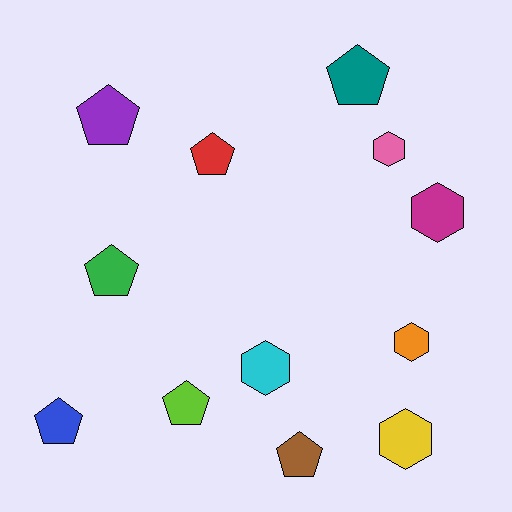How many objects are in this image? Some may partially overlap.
There are 12 objects.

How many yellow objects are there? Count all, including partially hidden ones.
There is 1 yellow object.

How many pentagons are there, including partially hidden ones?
There are 7 pentagons.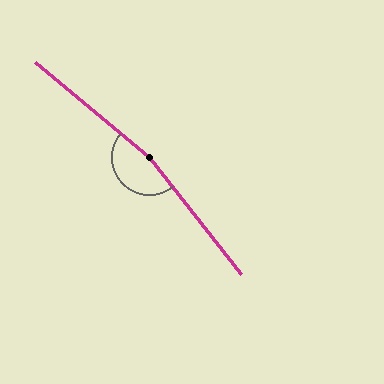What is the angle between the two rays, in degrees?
Approximately 168 degrees.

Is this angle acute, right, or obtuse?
It is obtuse.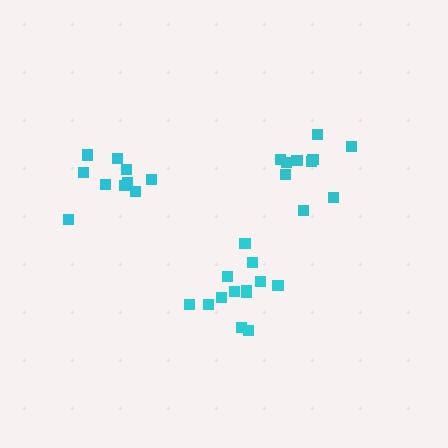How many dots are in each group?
Group 1: 13 dots, Group 2: 10 dots, Group 3: 10 dots (33 total).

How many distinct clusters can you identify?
There are 3 distinct clusters.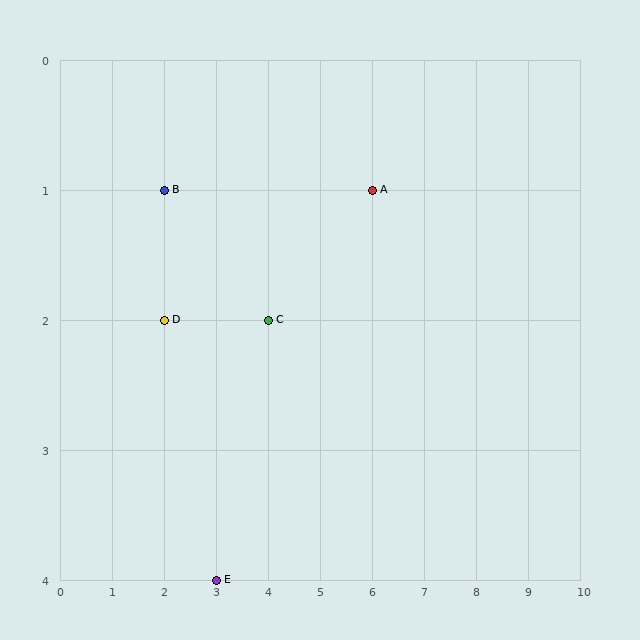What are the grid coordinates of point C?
Point C is at grid coordinates (4, 2).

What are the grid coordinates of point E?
Point E is at grid coordinates (3, 4).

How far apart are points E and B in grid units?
Points E and B are 1 column and 3 rows apart (about 3.2 grid units diagonally).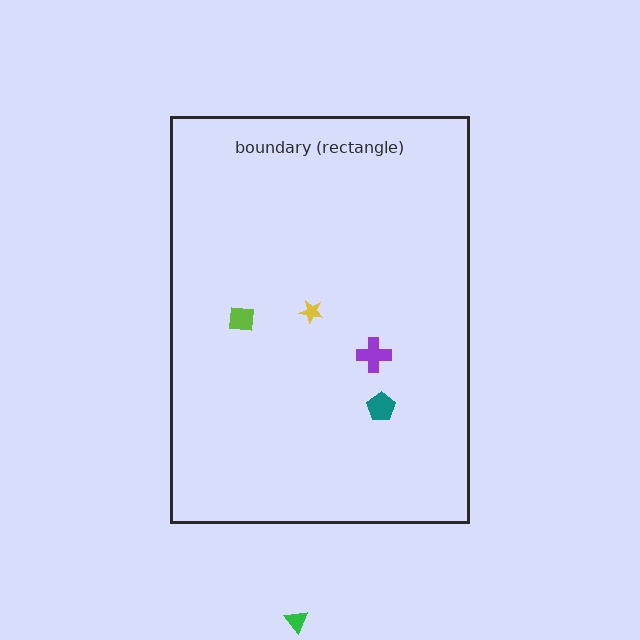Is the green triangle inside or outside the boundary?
Outside.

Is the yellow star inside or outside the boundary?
Inside.